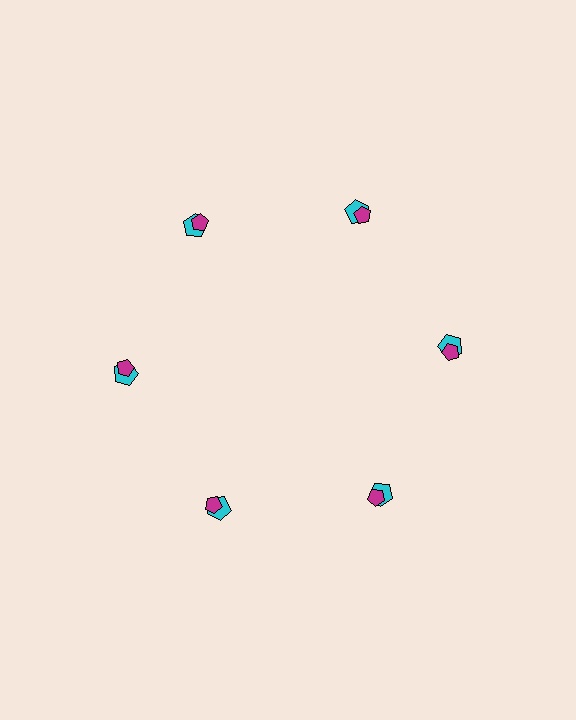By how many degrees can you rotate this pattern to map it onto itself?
The pattern maps onto itself every 60 degrees of rotation.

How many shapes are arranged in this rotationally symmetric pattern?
There are 12 shapes, arranged in 6 groups of 2.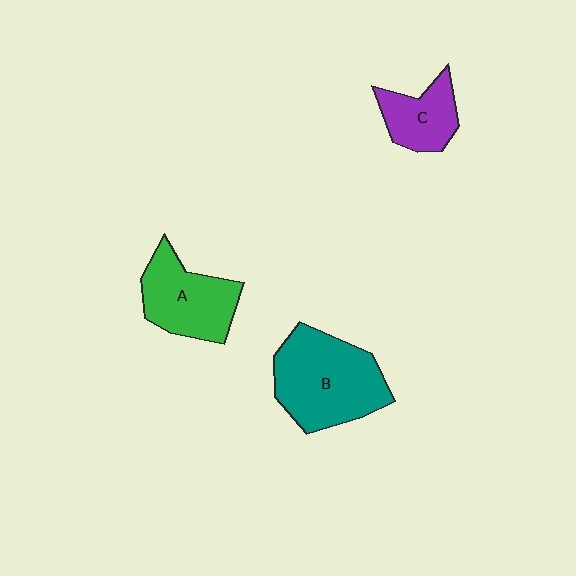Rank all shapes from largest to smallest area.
From largest to smallest: B (teal), A (green), C (purple).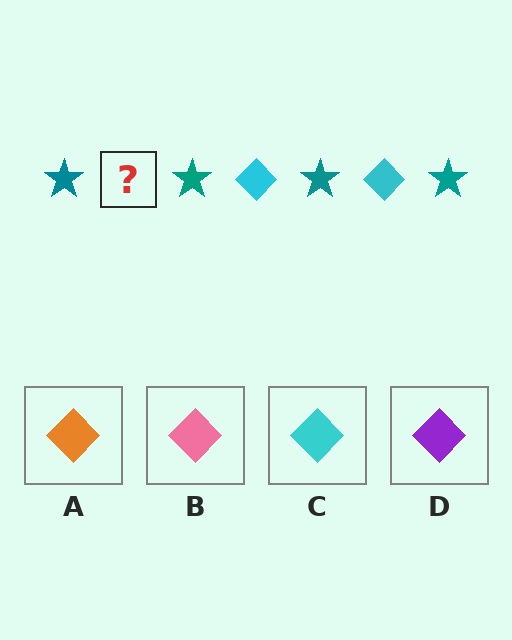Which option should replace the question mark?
Option C.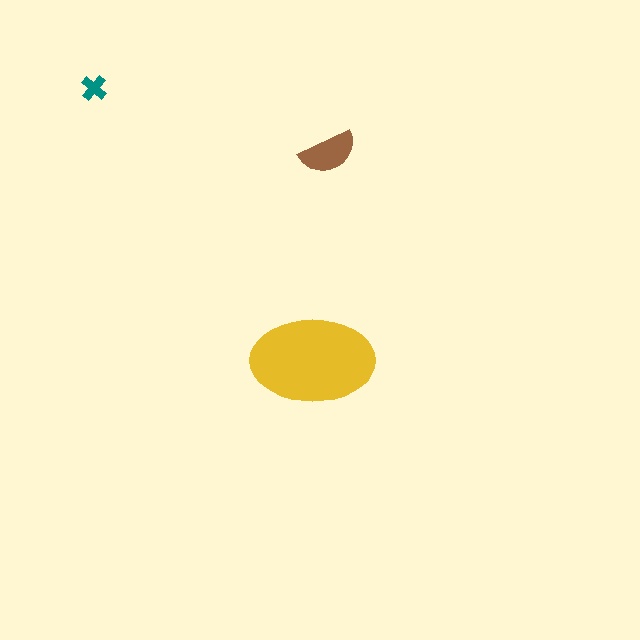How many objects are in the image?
There are 3 objects in the image.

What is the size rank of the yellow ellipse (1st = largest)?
1st.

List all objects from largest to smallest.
The yellow ellipse, the brown semicircle, the teal cross.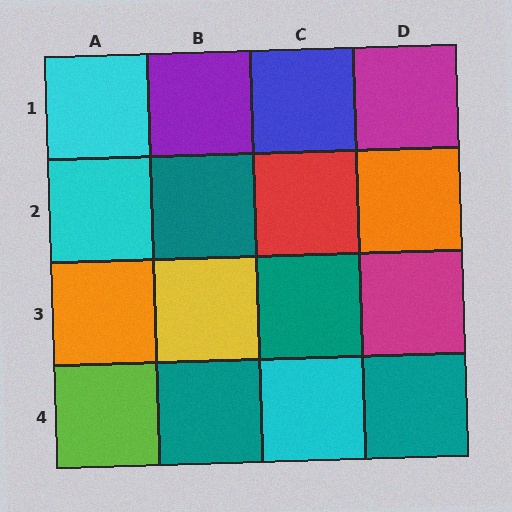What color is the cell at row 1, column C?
Blue.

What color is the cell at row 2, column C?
Red.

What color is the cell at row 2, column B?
Teal.